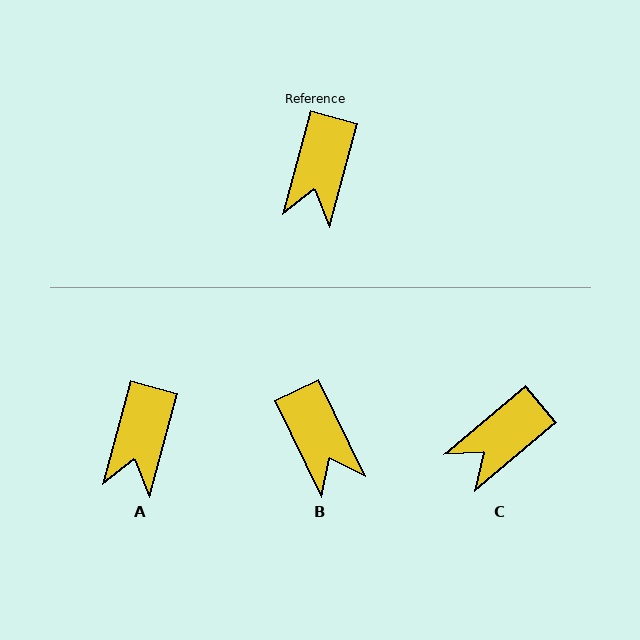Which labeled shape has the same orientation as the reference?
A.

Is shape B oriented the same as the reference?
No, it is off by about 41 degrees.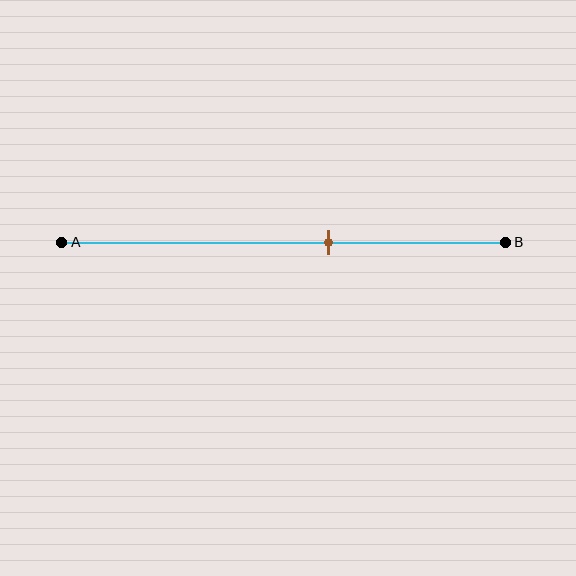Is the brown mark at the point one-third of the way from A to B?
No, the mark is at about 60% from A, not at the 33% one-third point.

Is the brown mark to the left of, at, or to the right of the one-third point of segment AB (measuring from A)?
The brown mark is to the right of the one-third point of segment AB.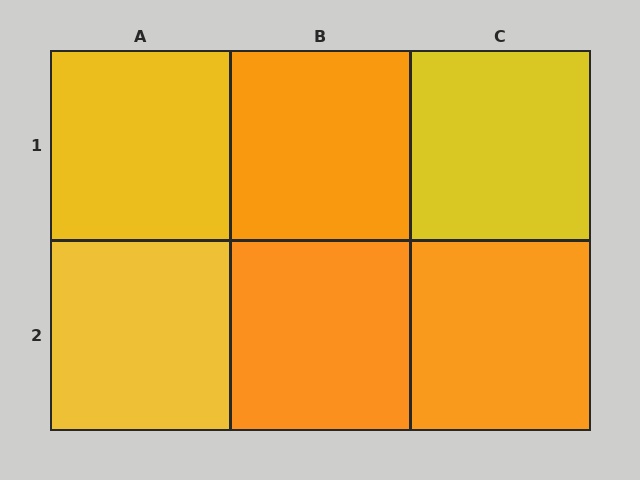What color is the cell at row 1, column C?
Yellow.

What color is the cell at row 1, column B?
Orange.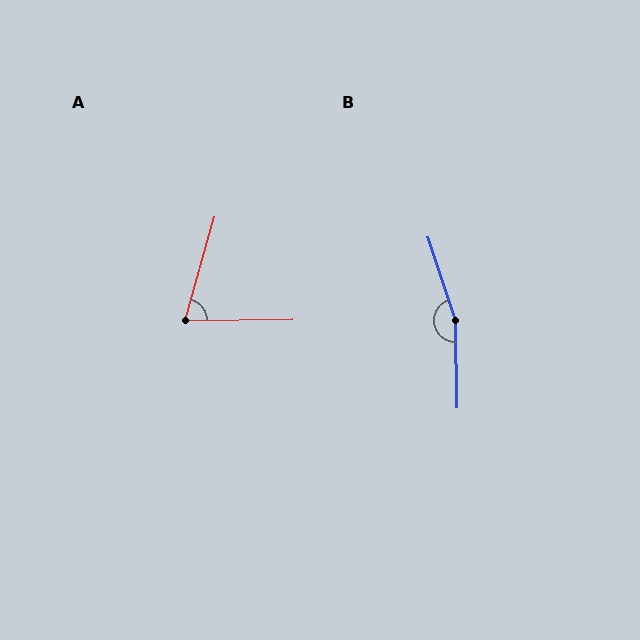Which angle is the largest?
B, at approximately 163 degrees.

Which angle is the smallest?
A, at approximately 73 degrees.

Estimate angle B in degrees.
Approximately 163 degrees.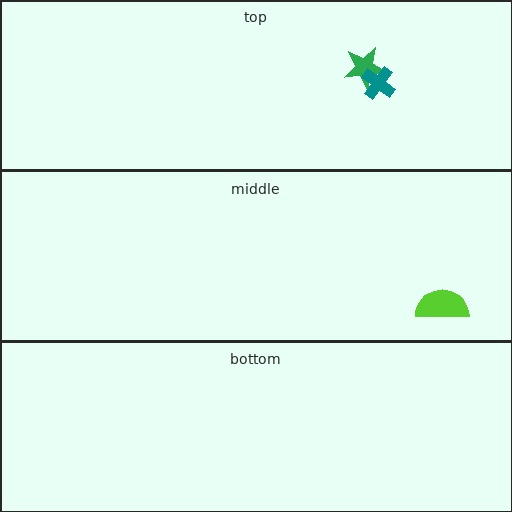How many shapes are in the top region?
2.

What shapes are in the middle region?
The lime semicircle.